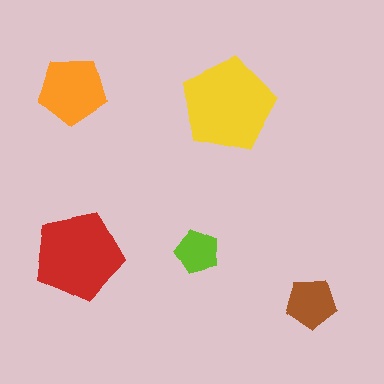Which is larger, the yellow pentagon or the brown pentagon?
The yellow one.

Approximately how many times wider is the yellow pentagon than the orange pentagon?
About 1.5 times wider.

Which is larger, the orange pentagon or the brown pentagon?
The orange one.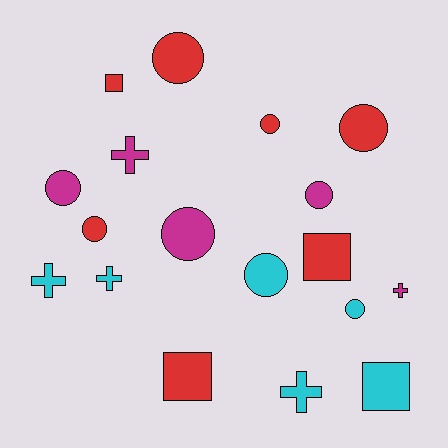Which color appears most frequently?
Red, with 7 objects.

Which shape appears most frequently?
Circle, with 9 objects.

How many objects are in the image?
There are 18 objects.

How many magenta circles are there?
There are 3 magenta circles.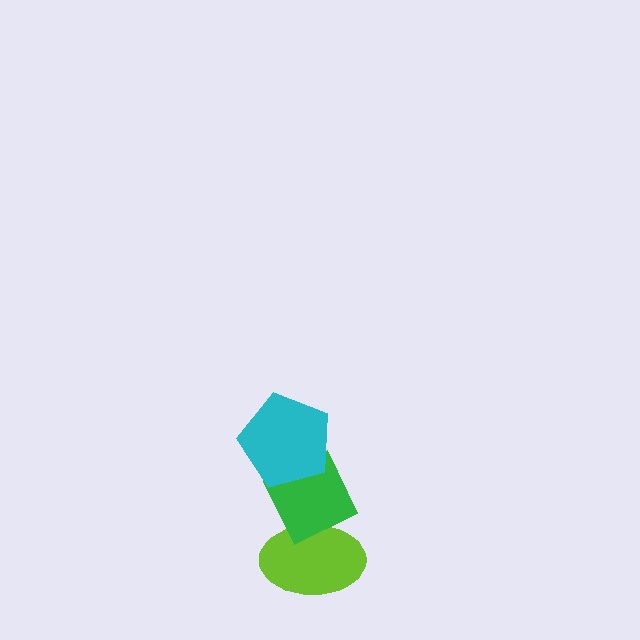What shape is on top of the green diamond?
The cyan pentagon is on top of the green diamond.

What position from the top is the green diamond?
The green diamond is 2nd from the top.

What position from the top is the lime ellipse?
The lime ellipse is 3rd from the top.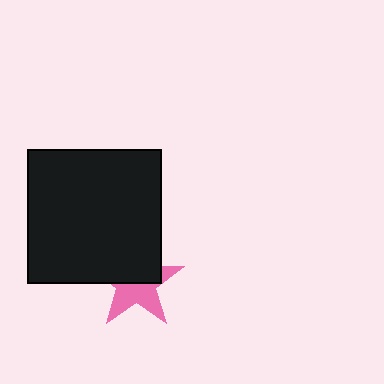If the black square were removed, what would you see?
You would see the complete pink star.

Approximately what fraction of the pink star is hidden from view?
Roughly 49% of the pink star is hidden behind the black square.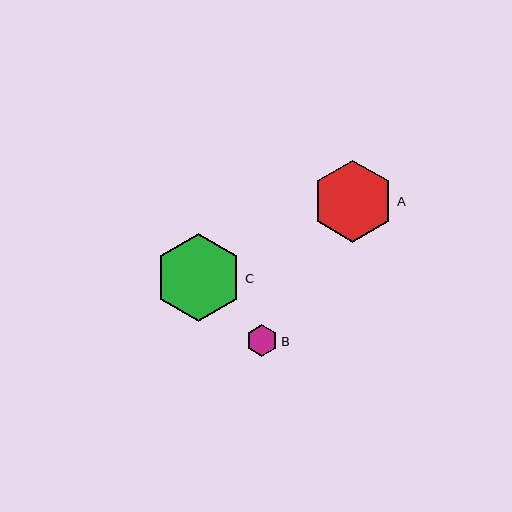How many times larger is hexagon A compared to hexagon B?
Hexagon A is approximately 2.6 times the size of hexagon B.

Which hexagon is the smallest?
Hexagon B is the smallest with a size of approximately 32 pixels.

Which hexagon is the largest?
Hexagon C is the largest with a size of approximately 88 pixels.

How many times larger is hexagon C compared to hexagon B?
Hexagon C is approximately 2.8 times the size of hexagon B.